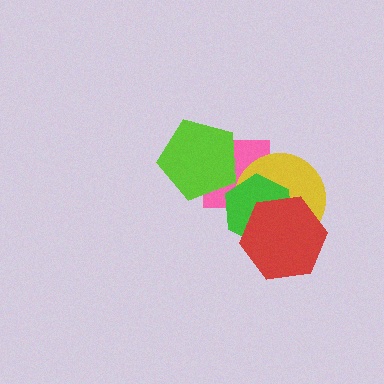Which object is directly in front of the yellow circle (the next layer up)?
The green hexagon is directly in front of the yellow circle.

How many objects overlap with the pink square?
3 objects overlap with the pink square.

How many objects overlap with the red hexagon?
2 objects overlap with the red hexagon.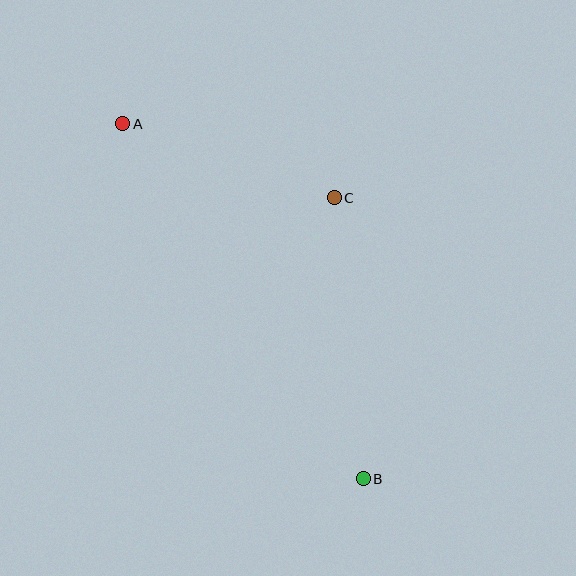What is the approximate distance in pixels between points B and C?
The distance between B and C is approximately 283 pixels.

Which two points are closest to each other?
Points A and C are closest to each other.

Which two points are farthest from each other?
Points A and B are farthest from each other.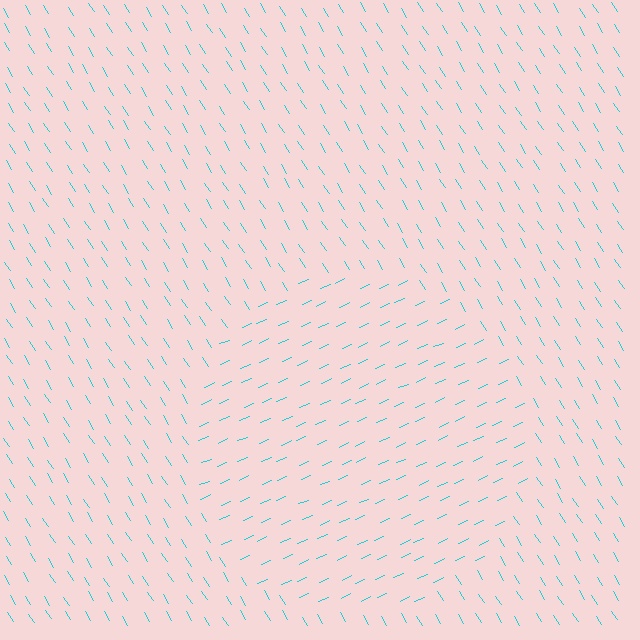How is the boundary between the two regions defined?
The boundary is defined purely by a change in line orientation (approximately 82 degrees difference). All lines are the same color and thickness.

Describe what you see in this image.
The image is filled with small cyan line segments. A circle region in the image has lines oriented differently from the surrounding lines, creating a visible texture boundary.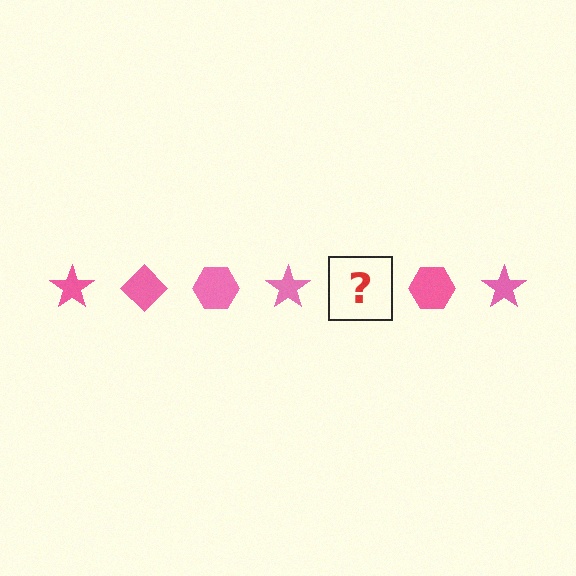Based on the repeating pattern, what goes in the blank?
The blank should be a pink diamond.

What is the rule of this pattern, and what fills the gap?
The rule is that the pattern cycles through star, diamond, hexagon shapes in pink. The gap should be filled with a pink diamond.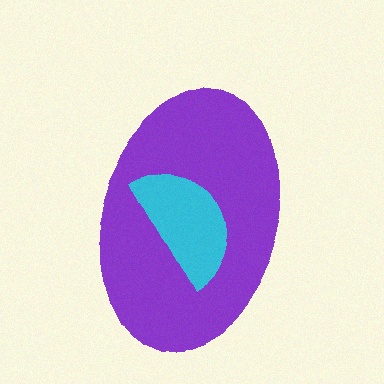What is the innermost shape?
The cyan semicircle.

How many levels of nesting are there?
2.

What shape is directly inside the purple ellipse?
The cyan semicircle.